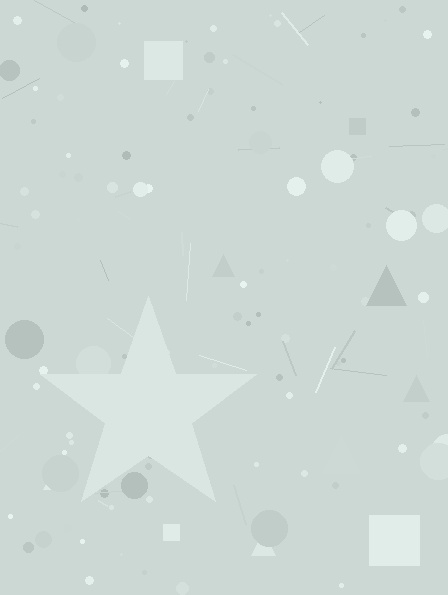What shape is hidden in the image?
A star is hidden in the image.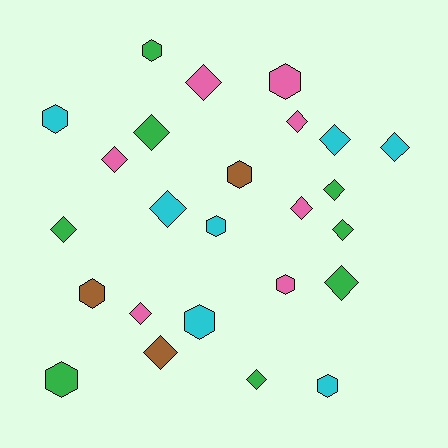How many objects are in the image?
There are 25 objects.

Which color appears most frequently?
Green, with 8 objects.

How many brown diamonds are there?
There is 1 brown diamond.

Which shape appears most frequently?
Diamond, with 15 objects.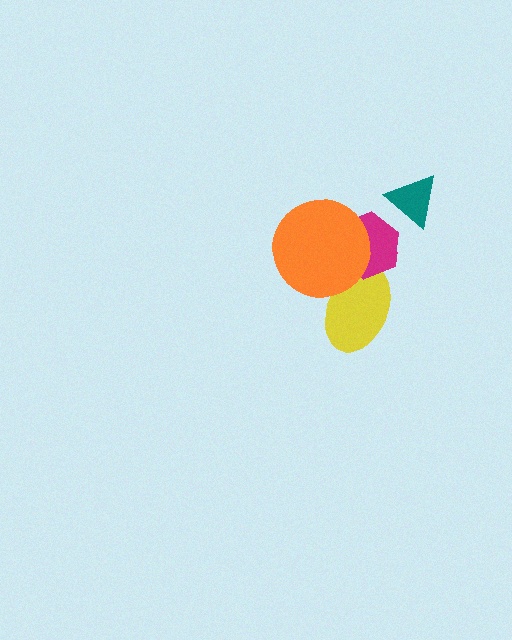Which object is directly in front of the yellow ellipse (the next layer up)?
The magenta hexagon is directly in front of the yellow ellipse.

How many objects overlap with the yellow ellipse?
2 objects overlap with the yellow ellipse.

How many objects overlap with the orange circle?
2 objects overlap with the orange circle.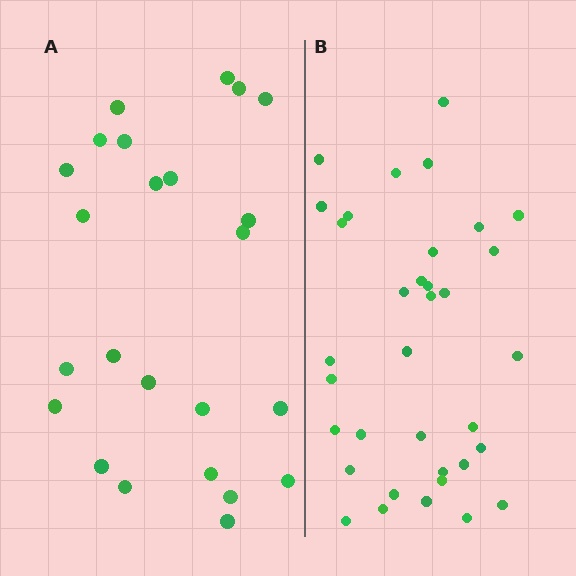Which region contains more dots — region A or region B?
Region B (the right region) has more dots.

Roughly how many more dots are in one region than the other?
Region B has roughly 12 or so more dots than region A.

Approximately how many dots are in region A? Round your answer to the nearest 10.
About 20 dots. (The exact count is 24, which rounds to 20.)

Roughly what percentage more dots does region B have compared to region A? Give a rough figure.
About 45% more.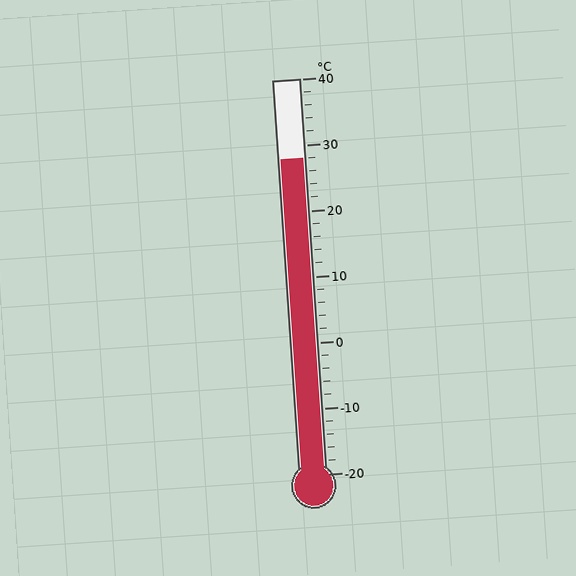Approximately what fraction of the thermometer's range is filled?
The thermometer is filled to approximately 80% of its range.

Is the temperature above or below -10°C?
The temperature is above -10°C.